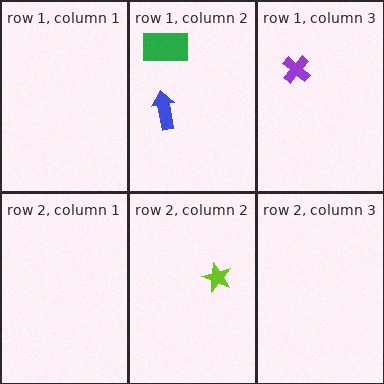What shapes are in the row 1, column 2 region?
The blue arrow, the green rectangle.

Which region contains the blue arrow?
The row 1, column 2 region.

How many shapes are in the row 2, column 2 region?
1.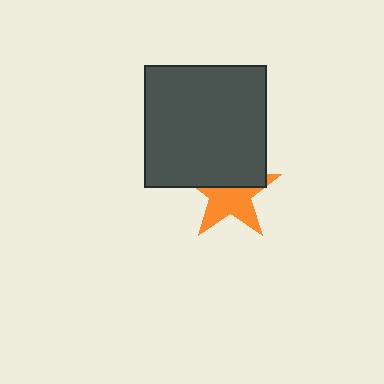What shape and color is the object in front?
The object in front is a dark gray square.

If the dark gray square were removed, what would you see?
You would see the complete orange star.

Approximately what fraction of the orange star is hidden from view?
Roughly 45% of the orange star is hidden behind the dark gray square.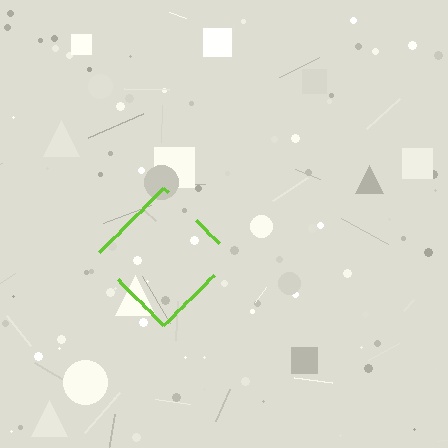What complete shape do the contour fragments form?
The contour fragments form a diamond.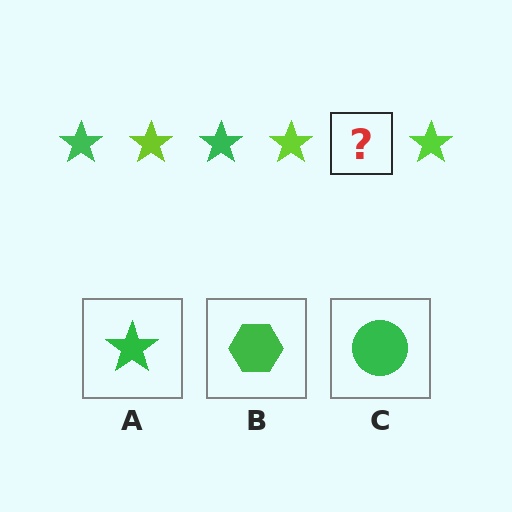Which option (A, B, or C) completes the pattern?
A.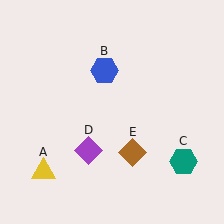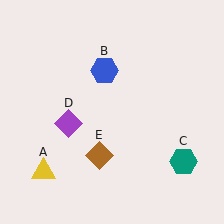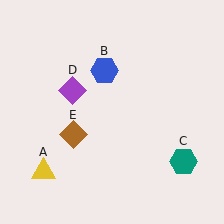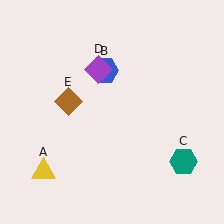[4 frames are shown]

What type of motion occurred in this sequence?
The purple diamond (object D), brown diamond (object E) rotated clockwise around the center of the scene.